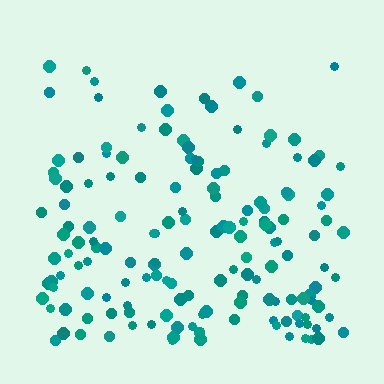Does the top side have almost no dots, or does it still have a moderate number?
Still a moderate number, just noticeably fewer than the bottom.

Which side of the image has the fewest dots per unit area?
The top.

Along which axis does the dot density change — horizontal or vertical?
Vertical.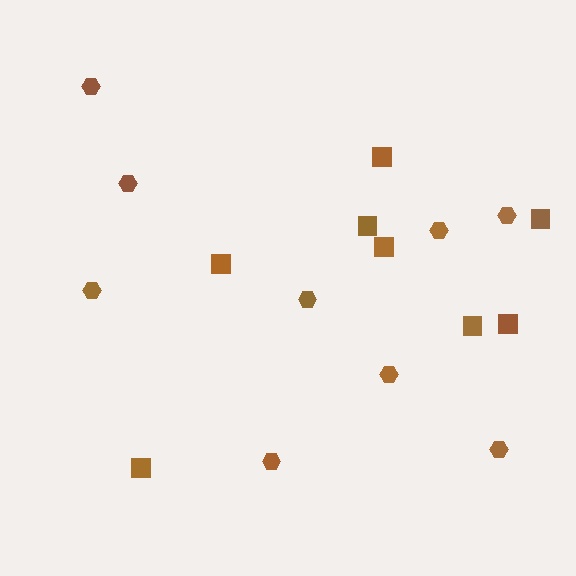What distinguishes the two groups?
There are 2 groups: one group of hexagons (9) and one group of squares (8).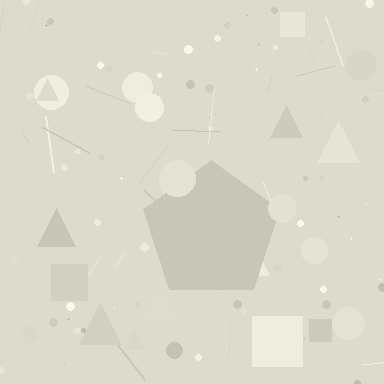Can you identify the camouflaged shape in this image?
The camouflaged shape is a pentagon.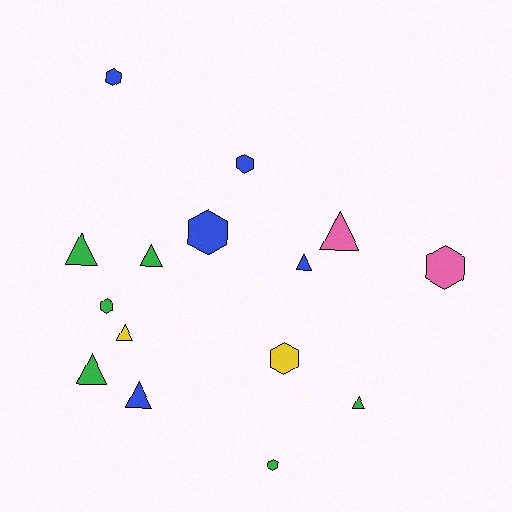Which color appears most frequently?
Green, with 6 objects.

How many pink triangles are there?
There is 1 pink triangle.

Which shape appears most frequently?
Triangle, with 8 objects.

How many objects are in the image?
There are 15 objects.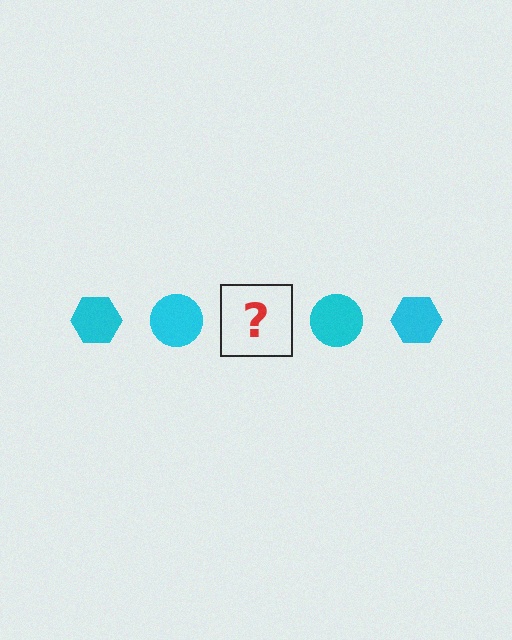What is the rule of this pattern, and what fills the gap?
The rule is that the pattern cycles through hexagon, circle shapes in cyan. The gap should be filled with a cyan hexagon.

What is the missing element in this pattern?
The missing element is a cyan hexagon.